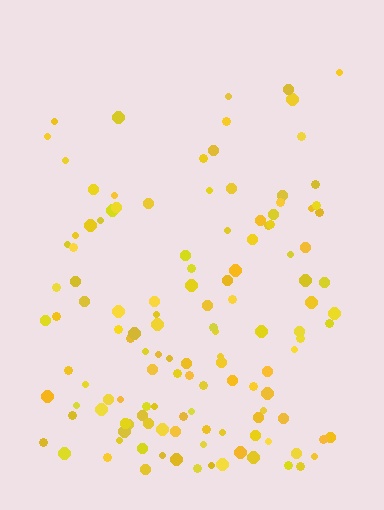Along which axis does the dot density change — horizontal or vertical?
Vertical.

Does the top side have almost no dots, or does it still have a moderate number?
Still a moderate number, just noticeably fewer than the bottom.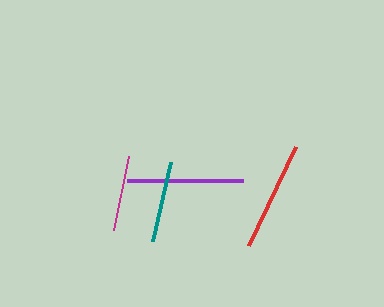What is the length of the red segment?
The red segment is approximately 110 pixels long.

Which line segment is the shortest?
The magenta line is the shortest at approximately 75 pixels.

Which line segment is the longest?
The purple line is the longest at approximately 116 pixels.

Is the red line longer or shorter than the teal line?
The red line is longer than the teal line.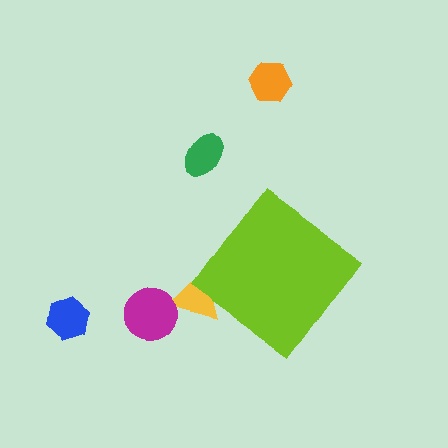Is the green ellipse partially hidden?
No, the green ellipse is fully visible.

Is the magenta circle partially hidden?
No, the magenta circle is fully visible.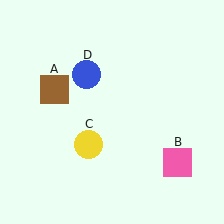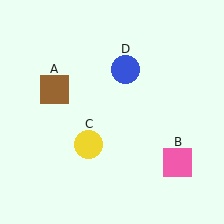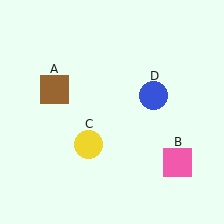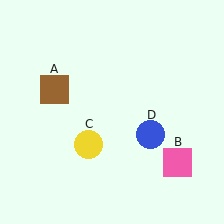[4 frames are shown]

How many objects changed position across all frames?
1 object changed position: blue circle (object D).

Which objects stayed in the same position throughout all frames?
Brown square (object A) and pink square (object B) and yellow circle (object C) remained stationary.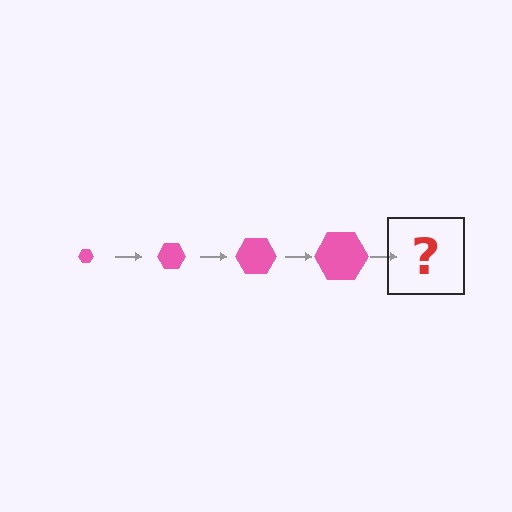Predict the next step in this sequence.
The next step is a pink hexagon, larger than the previous one.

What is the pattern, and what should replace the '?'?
The pattern is that the hexagon gets progressively larger each step. The '?' should be a pink hexagon, larger than the previous one.